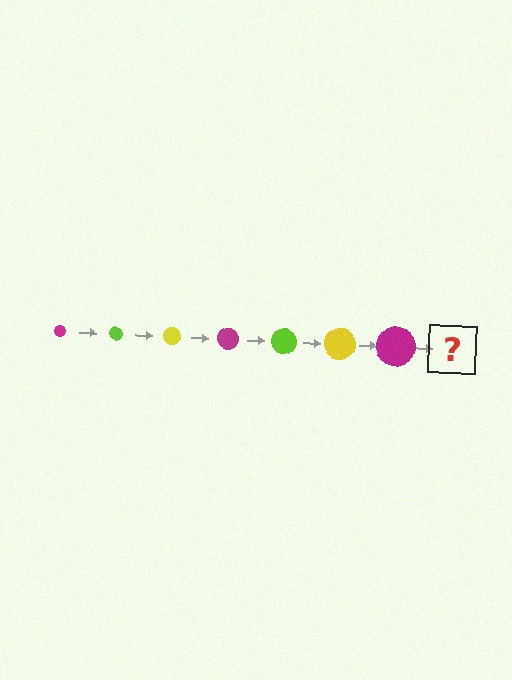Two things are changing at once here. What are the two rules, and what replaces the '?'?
The two rules are that the circle grows larger each step and the color cycles through magenta, lime, and yellow. The '?' should be a lime circle, larger than the previous one.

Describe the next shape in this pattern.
It should be a lime circle, larger than the previous one.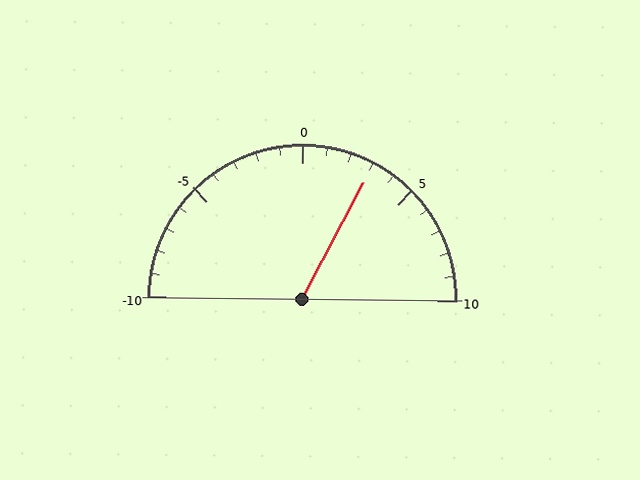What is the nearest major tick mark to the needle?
The nearest major tick mark is 5.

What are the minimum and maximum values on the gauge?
The gauge ranges from -10 to 10.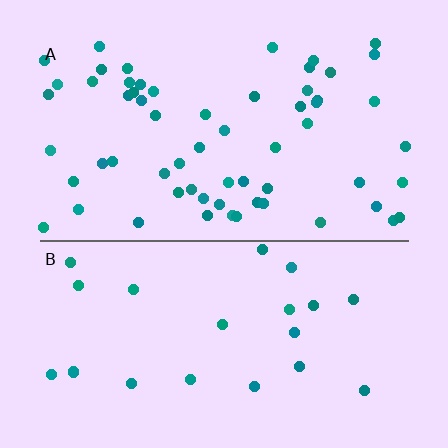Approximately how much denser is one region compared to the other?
Approximately 2.7× — region A over region B.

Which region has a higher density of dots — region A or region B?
A (the top).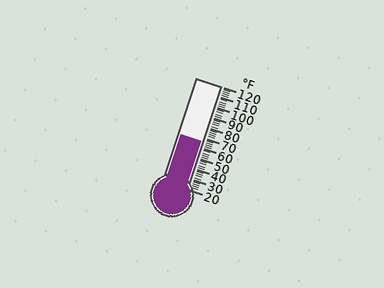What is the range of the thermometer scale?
The thermometer scale ranges from 20°F to 120°F.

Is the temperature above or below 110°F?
The temperature is below 110°F.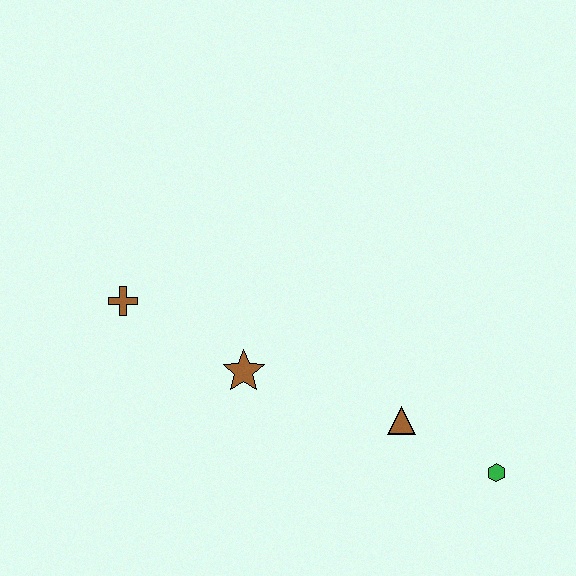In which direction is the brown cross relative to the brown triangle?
The brown cross is to the left of the brown triangle.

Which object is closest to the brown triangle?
The green hexagon is closest to the brown triangle.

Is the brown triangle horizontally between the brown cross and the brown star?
No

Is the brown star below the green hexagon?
No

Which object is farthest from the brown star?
The green hexagon is farthest from the brown star.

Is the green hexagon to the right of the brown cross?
Yes